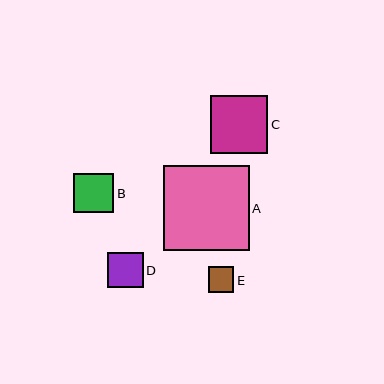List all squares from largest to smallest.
From largest to smallest: A, C, B, D, E.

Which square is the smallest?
Square E is the smallest with a size of approximately 26 pixels.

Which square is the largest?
Square A is the largest with a size of approximately 86 pixels.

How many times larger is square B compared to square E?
Square B is approximately 1.6 times the size of square E.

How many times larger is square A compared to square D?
Square A is approximately 2.4 times the size of square D.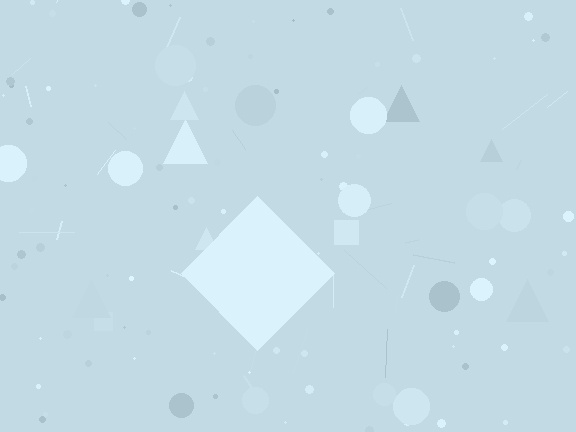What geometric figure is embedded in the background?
A diamond is embedded in the background.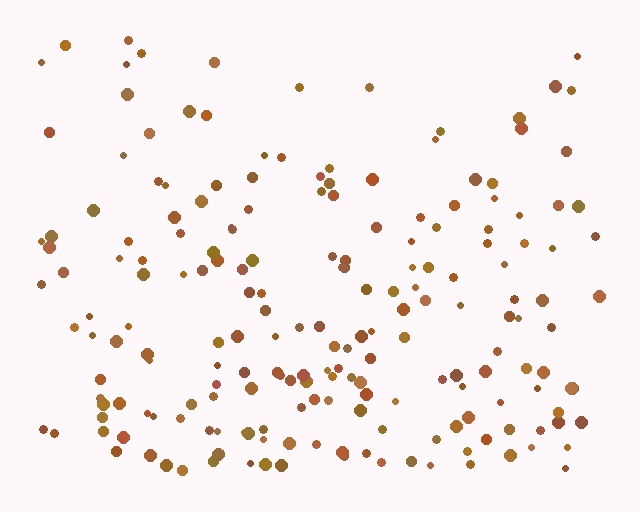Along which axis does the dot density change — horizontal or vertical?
Vertical.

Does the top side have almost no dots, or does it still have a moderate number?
Still a moderate number, just noticeably fewer than the bottom.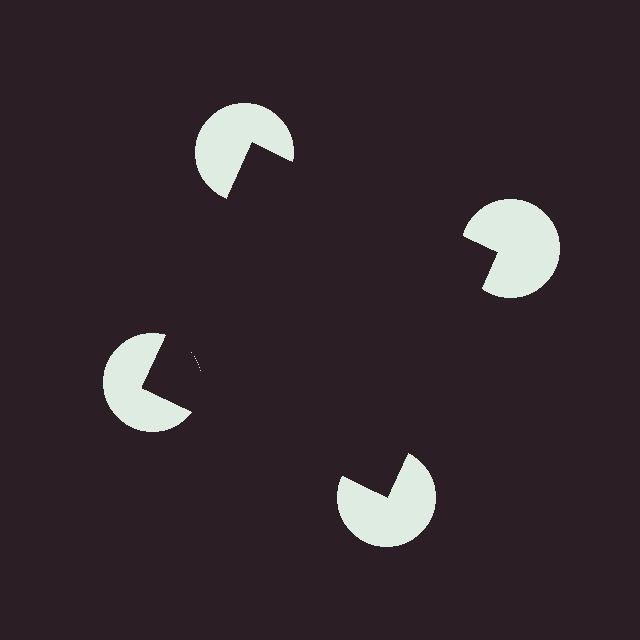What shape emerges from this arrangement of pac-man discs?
An illusory square — its edges are inferred from the aligned wedge cuts in the pac-man discs, not physically drawn.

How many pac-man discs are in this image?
There are 4 — one at each vertex of the illusory square.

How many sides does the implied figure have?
4 sides.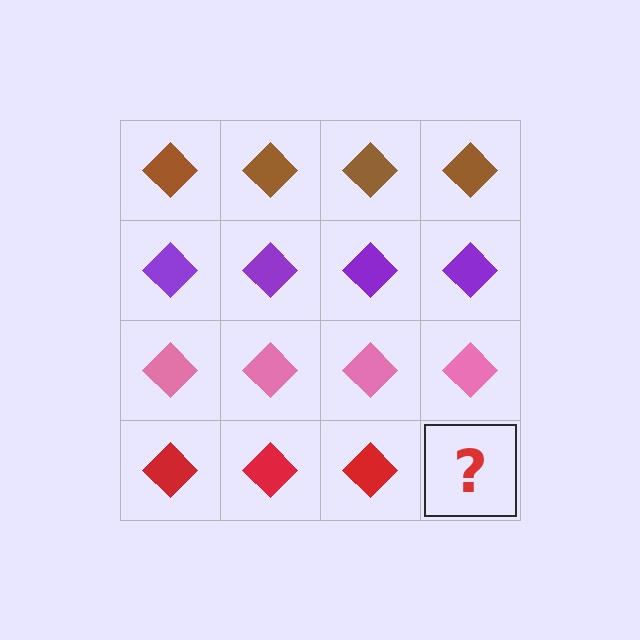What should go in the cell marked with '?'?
The missing cell should contain a red diamond.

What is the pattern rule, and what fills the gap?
The rule is that each row has a consistent color. The gap should be filled with a red diamond.